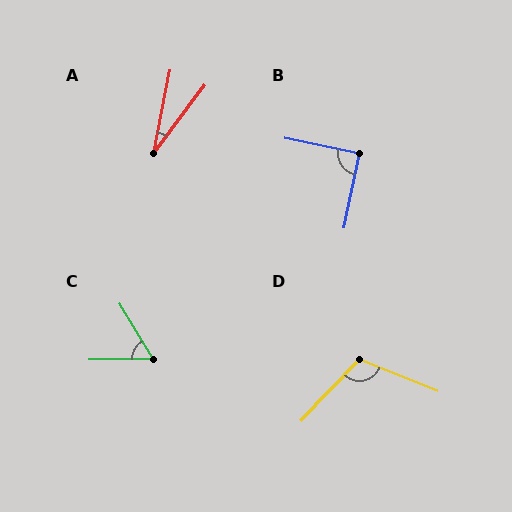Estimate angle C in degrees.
Approximately 59 degrees.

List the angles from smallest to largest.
A (26°), C (59°), B (90°), D (112°).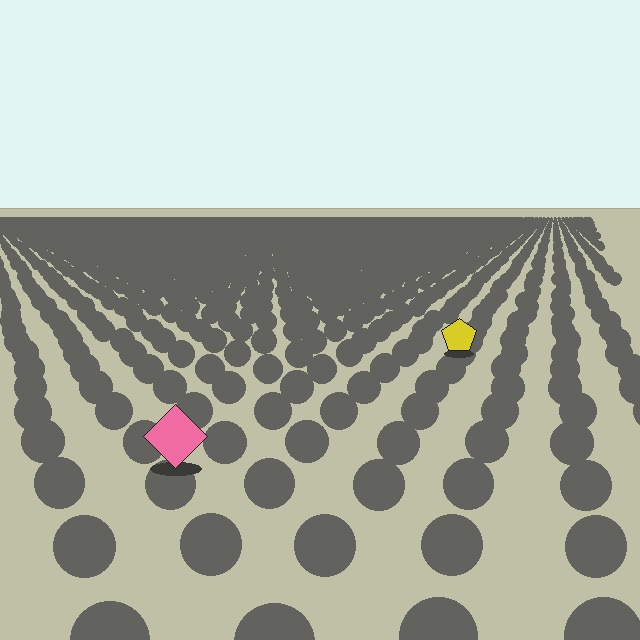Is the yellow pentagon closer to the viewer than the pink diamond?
No. The pink diamond is closer — you can tell from the texture gradient: the ground texture is coarser near it.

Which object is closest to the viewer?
The pink diamond is closest. The texture marks near it are larger and more spread out.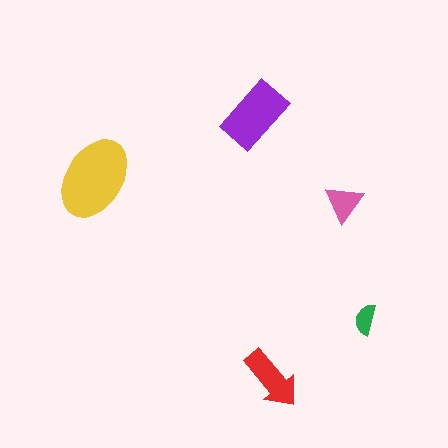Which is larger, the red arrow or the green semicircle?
The red arrow.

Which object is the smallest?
The green semicircle.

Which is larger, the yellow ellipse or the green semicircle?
The yellow ellipse.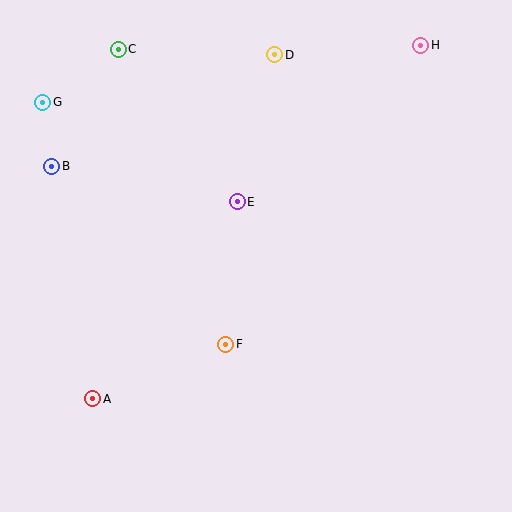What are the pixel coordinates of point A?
Point A is at (93, 399).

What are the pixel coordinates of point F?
Point F is at (226, 344).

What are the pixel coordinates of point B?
Point B is at (52, 166).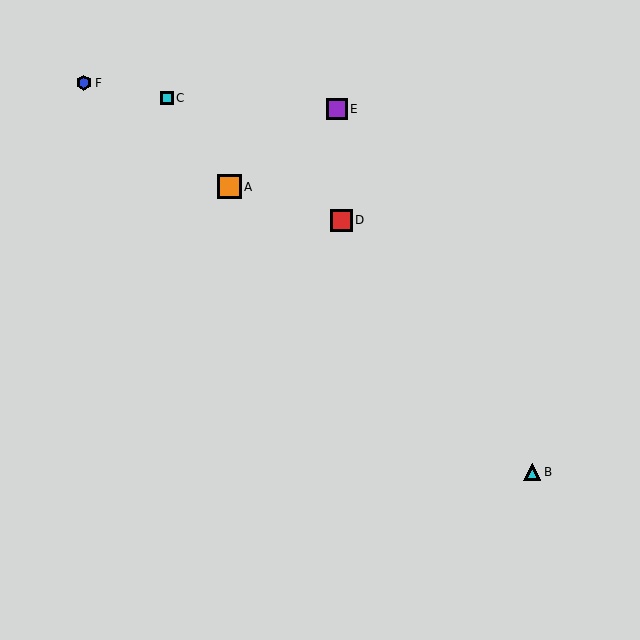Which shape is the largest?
The orange square (labeled A) is the largest.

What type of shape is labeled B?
Shape B is a cyan triangle.